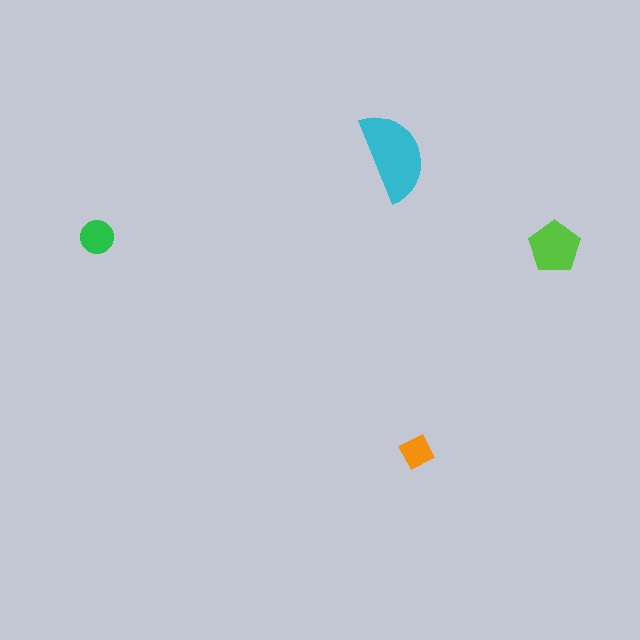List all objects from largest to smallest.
The cyan semicircle, the lime pentagon, the green circle, the orange diamond.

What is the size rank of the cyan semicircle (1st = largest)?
1st.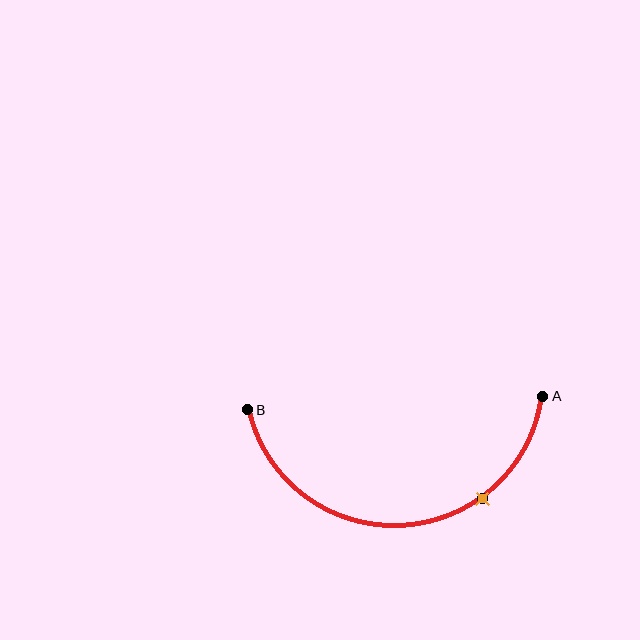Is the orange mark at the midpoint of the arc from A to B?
No. The orange mark lies on the arc but is closer to endpoint A. The arc midpoint would be at the point on the curve equidistant along the arc from both A and B.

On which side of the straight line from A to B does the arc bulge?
The arc bulges below the straight line connecting A and B.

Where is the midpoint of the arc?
The arc midpoint is the point on the curve farthest from the straight line joining A and B. It sits below that line.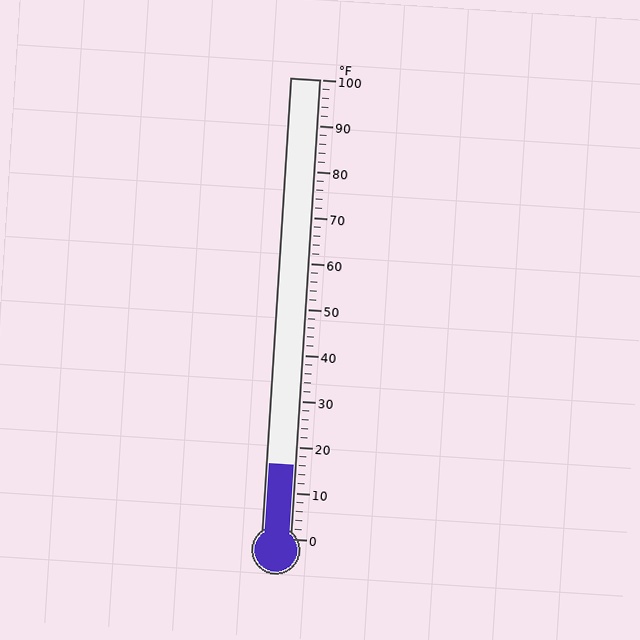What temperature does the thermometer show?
The thermometer shows approximately 16°F.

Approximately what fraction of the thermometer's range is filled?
The thermometer is filled to approximately 15% of its range.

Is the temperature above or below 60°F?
The temperature is below 60°F.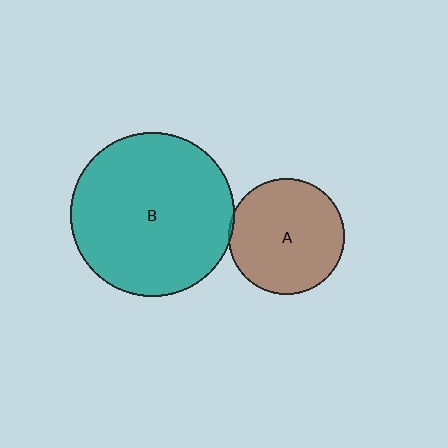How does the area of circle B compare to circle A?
Approximately 2.0 times.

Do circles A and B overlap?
Yes.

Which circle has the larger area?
Circle B (teal).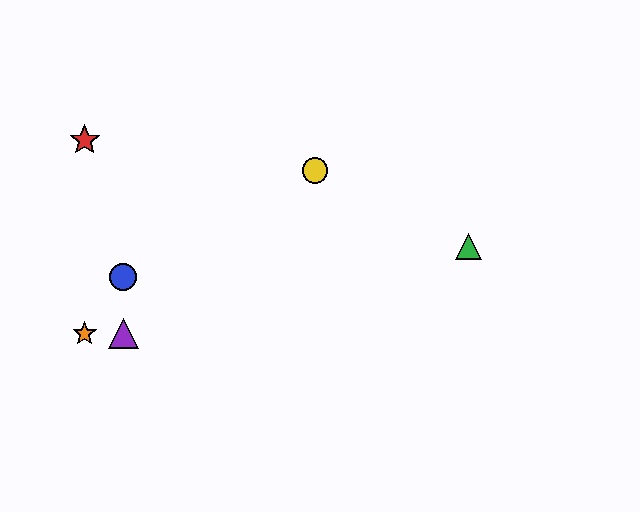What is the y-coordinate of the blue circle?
The blue circle is at y≈277.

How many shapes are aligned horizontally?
2 shapes (the purple triangle, the orange star) are aligned horizontally.